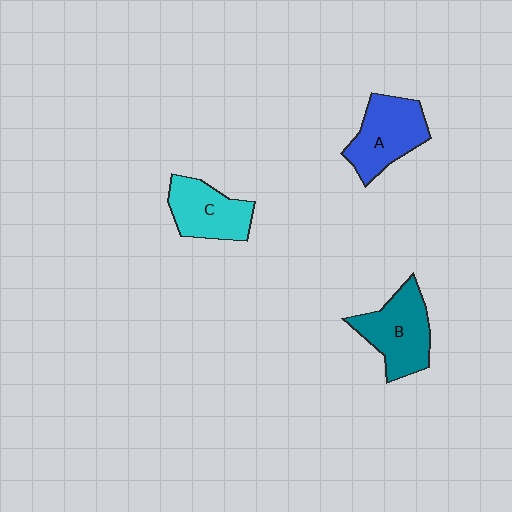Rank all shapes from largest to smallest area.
From largest to smallest: B (teal), A (blue), C (cyan).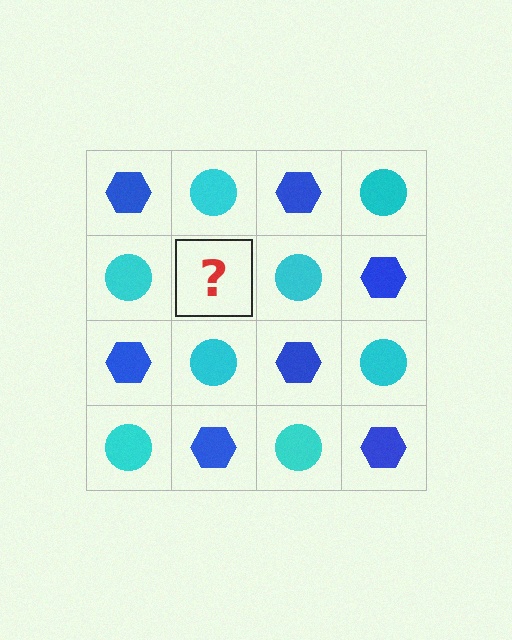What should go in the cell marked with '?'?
The missing cell should contain a blue hexagon.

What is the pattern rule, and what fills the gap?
The rule is that it alternates blue hexagon and cyan circle in a checkerboard pattern. The gap should be filled with a blue hexagon.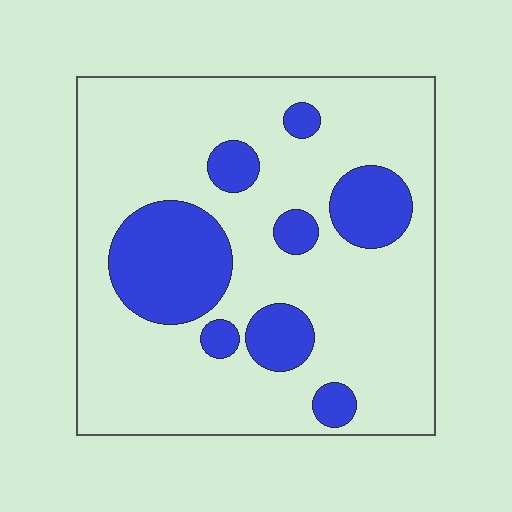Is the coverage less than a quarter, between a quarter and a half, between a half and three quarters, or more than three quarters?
Less than a quarter.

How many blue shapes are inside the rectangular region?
8.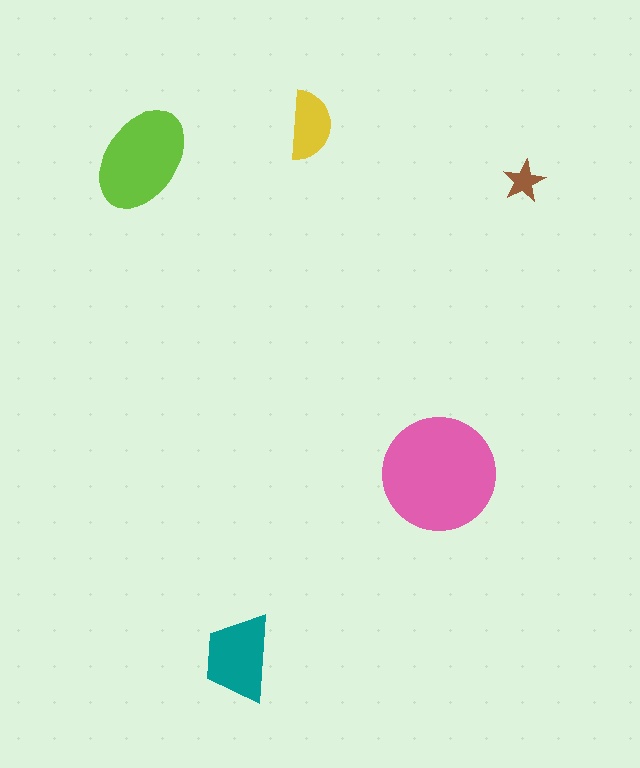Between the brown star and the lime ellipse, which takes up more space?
The lime ellipse.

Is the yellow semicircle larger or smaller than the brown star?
Larger.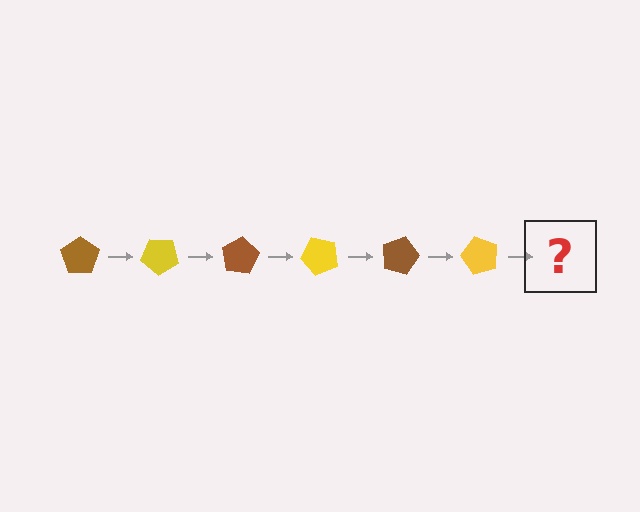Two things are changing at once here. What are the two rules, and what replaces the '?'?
The two rules are that it rotates 40 degrees each step and the color cycles through brown and yellow. The '?' should be a brown pentagon, rotated 240 degrees from the start.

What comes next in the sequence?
The next element should be a brown pentagon, rotated 240 degrees from the start.